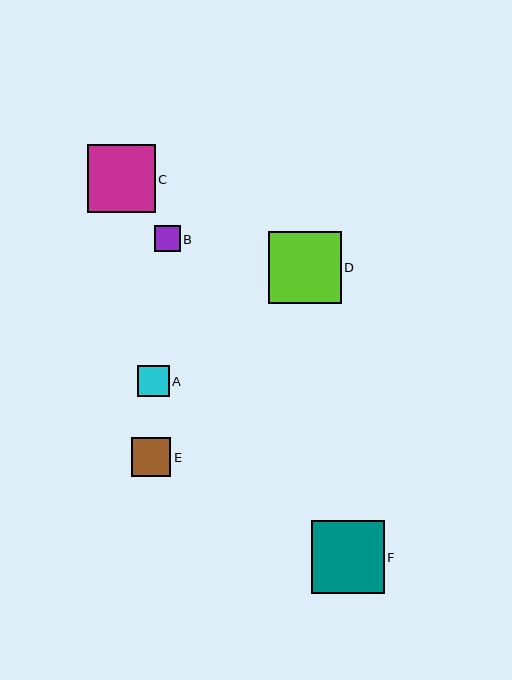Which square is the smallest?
Square B is the smallest with a size of approximately 26 pixels.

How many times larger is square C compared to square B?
Square C is approximately 2.7 times the size of square B.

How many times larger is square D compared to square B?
Square D is approximately 2.8 times the size of square B.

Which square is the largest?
Square F is the largest with a size of approximately 73 pixels.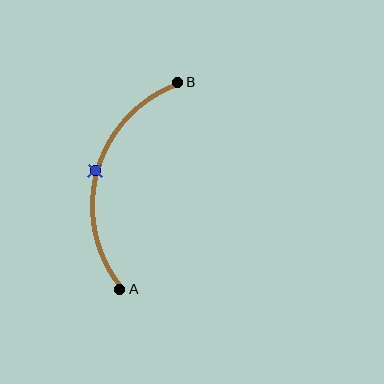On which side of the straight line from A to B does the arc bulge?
The arc bulges to the left of the straight line connecting A and B.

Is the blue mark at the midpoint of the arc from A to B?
Yes. The blue mark lies on the arc at equal arc-length from both A and B — it is the arc midpoint.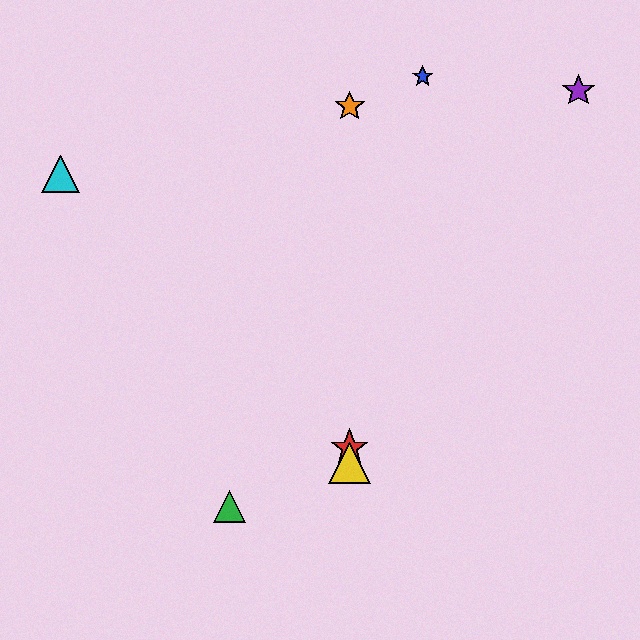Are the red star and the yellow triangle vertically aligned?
Yes, both are at x≈350.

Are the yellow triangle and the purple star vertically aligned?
No, the yellow triangle is at x≈350 and the purple star is at x≈579.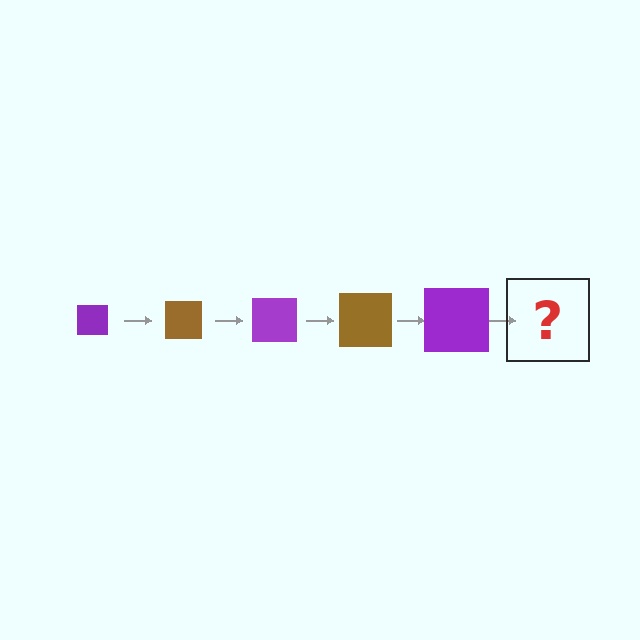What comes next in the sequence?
The next element should be a brown square, larger than the previous one.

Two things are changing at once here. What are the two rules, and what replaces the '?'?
The two rules are that the square grows larger each step and the color cycles through purple and brown. The '?' should be a brown square, larger than the previous one.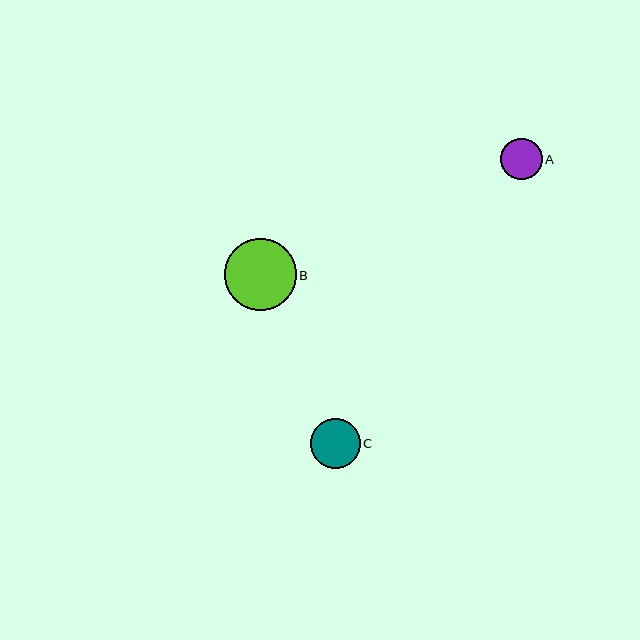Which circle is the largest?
Circle B is the largest with a size of approximately 72 pixels.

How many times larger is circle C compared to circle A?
Circle C is approximately 1.2 times the size of circle A.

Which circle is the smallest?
Circle A is the smallest with a size of approximately 41 pixels.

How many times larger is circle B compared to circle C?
Circle B is approximately 1.4 times the size of circle C.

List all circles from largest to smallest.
From largest to smallest: B, C, A.